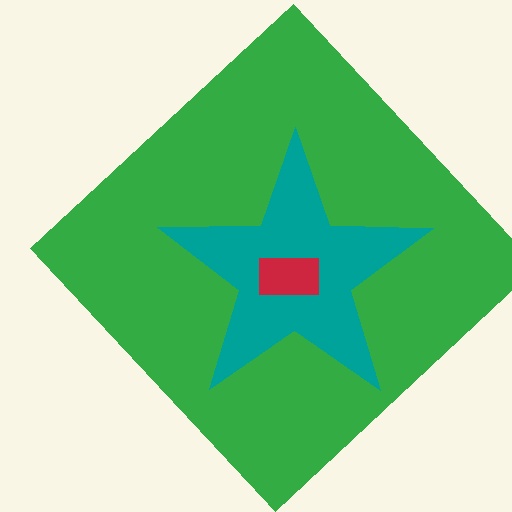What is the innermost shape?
The red rectangle.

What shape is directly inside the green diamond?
The teal star.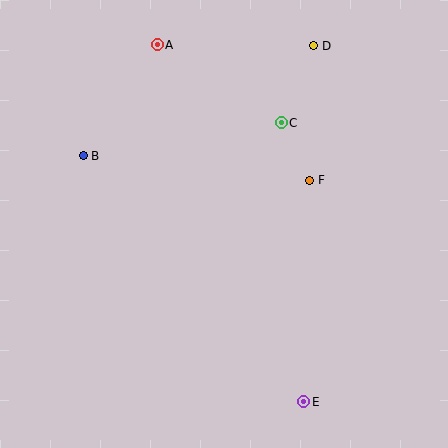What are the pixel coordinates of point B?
Point B is at (83, 156).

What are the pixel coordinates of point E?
Point E is at (304, 402).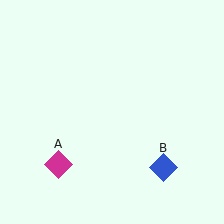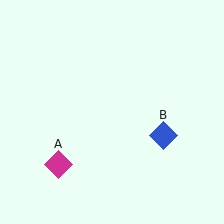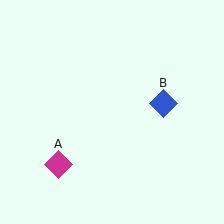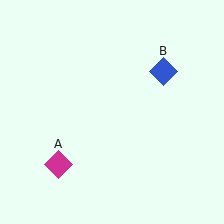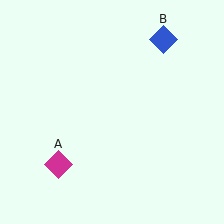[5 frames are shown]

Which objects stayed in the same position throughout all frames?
Magenta diamond (object A) remained stationary.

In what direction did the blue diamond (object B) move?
The blue diamond (object B) moved up.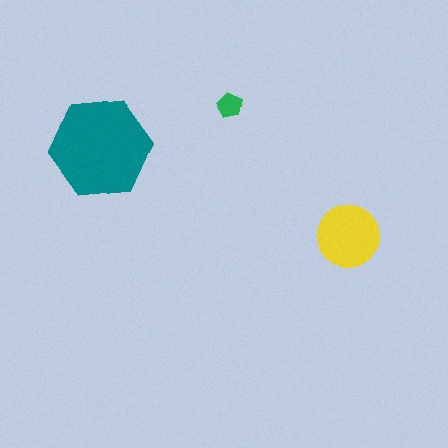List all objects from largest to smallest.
The teal hexagon, the yellow circle, the green pentagon.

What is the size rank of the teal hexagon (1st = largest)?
1st.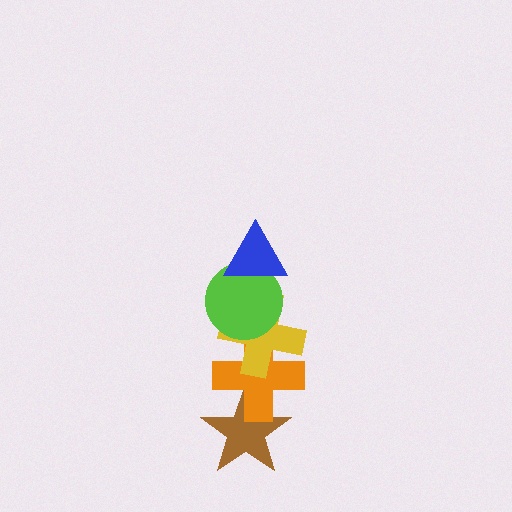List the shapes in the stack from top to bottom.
From top to bottom: the blue triangle, the lime circle, the yellow cross, the orange cross, the brown star.